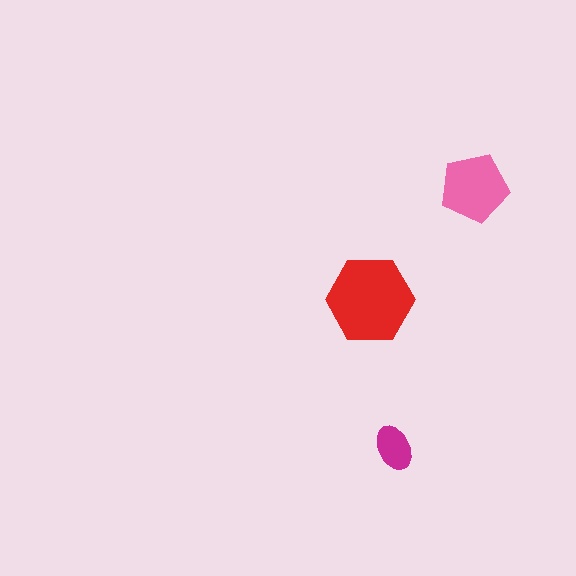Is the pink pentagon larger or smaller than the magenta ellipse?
Larger.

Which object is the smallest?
The magenta ellipse.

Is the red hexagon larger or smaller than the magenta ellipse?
Larger.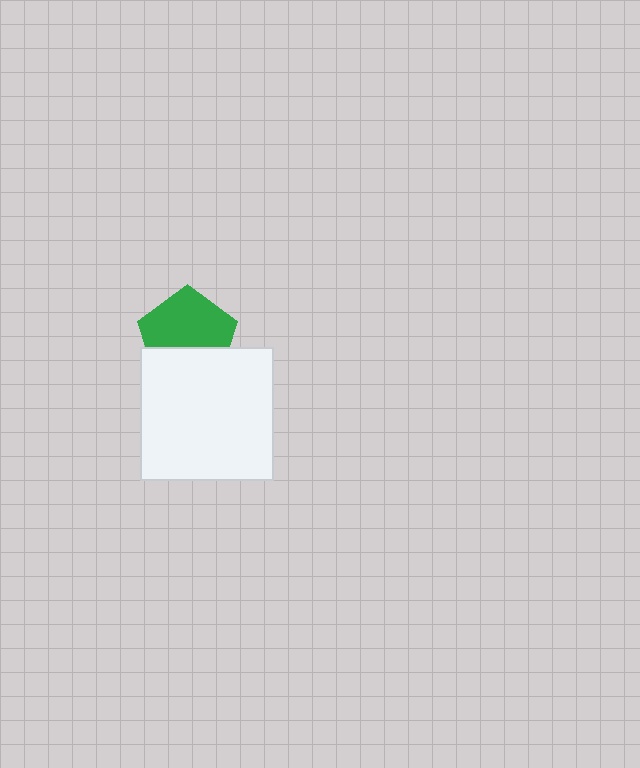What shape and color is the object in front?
The object in front is a white square.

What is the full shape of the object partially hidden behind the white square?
The partially hidden object is a green pentagon.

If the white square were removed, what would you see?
You would see the complete green pentagon.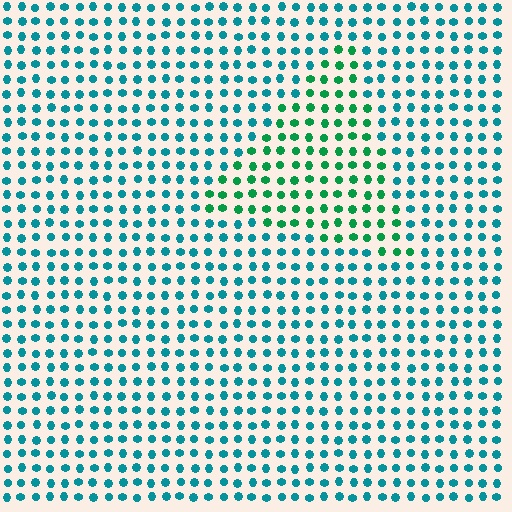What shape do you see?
I see a triangle.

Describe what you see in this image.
The image is filled with small teal elements in a uniform arrangement. A triangle-shaped region is visible where the elements are tinted to a slightly different hue, forming a subtle color boundary.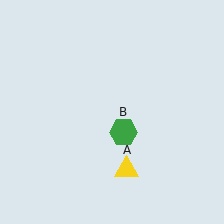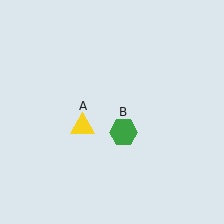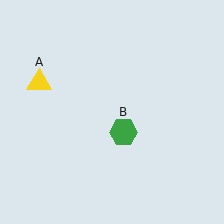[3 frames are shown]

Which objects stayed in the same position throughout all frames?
Green hexagon (object B) remained stationary.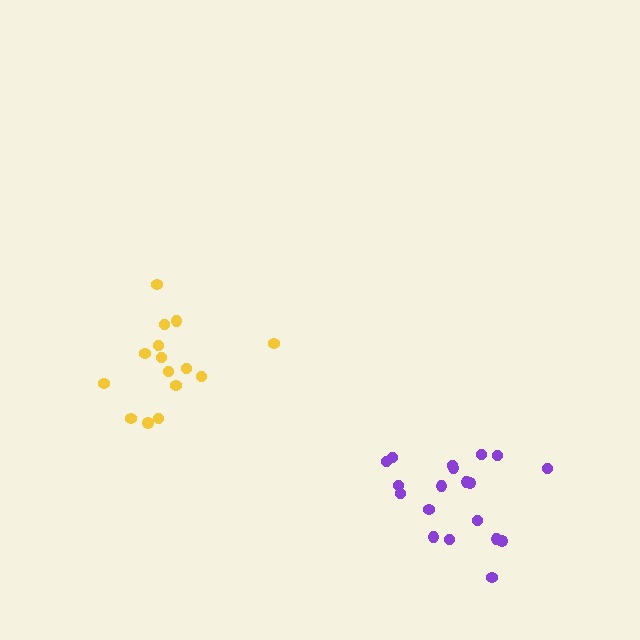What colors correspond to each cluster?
The clusters are colored: purple, yellow.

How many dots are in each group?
Group 1: 19 dots, Group 2: 15 dots (34 total).